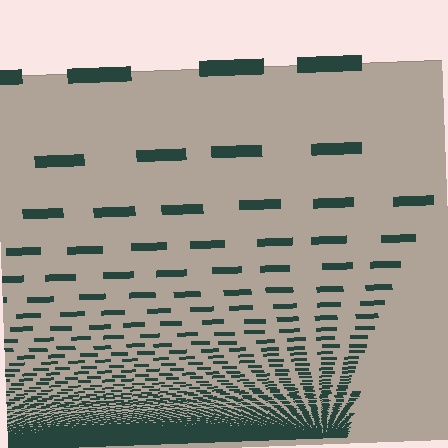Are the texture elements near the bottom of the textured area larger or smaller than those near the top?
Smaller. The gradient is inverted — elements near the bottom are smaller and denser.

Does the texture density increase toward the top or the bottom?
Density increases toward the bottom.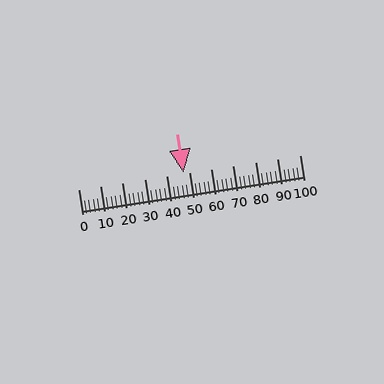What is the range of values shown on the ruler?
The ruler shows values from 0 to 100.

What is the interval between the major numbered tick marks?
The major tick marks are spaced 10 units apart.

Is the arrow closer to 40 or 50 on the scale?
The arrow is closer to 50.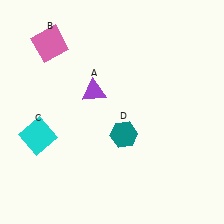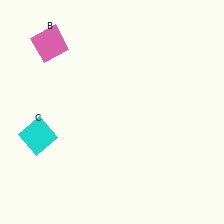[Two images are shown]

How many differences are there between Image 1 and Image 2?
There are 2 differences between the two images.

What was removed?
The teal hexagon (D), the purple triangle (A) were removed in Image 2.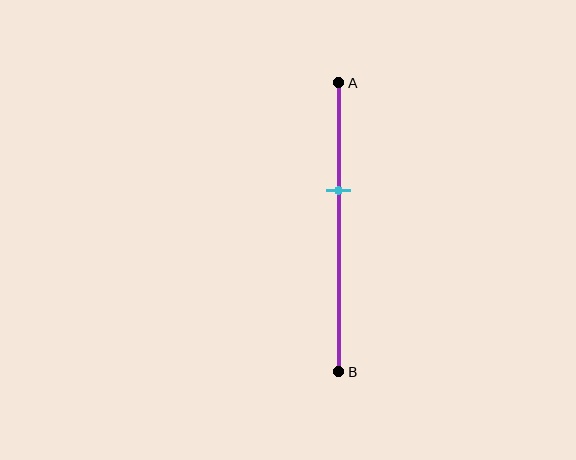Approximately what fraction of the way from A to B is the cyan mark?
The cyan mark is approximately 35% of the way from A to B.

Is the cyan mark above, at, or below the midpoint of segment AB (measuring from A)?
The cyan mark is above the midpoint of segment AB.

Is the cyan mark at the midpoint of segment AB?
No, the mark is at about 35% from A, not at the 50% midpoint.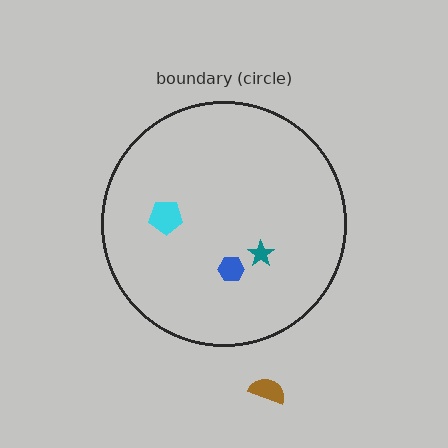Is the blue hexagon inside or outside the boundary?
Inside.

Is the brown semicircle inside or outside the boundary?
Outside.